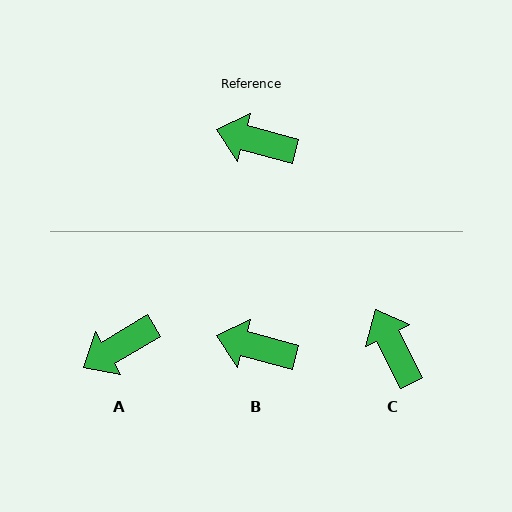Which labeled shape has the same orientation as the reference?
B.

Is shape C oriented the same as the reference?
No, it is off by about 48 degrees.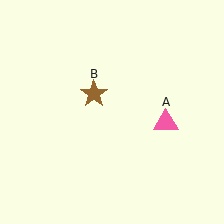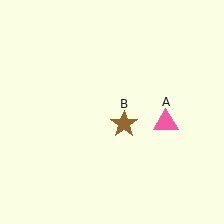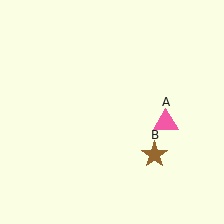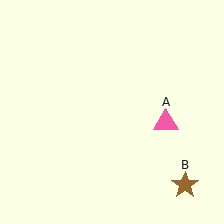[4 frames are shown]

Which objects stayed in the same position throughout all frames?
Pink triangle (object A) remained stationary.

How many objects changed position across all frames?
1 object changed position: brown star (object B).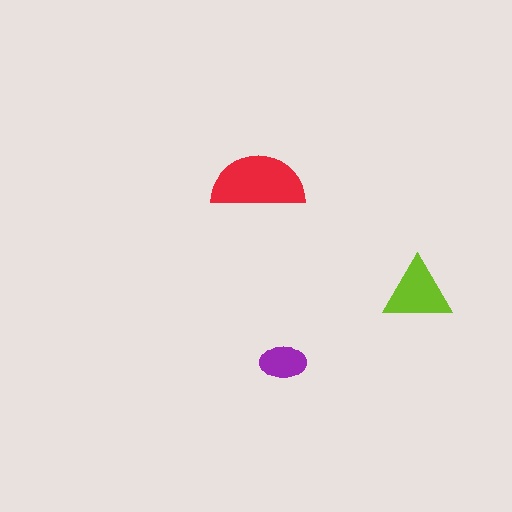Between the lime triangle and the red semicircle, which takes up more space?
The red semicircle.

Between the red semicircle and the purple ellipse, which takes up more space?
The red semicircle.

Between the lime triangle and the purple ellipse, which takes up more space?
The lime triangle.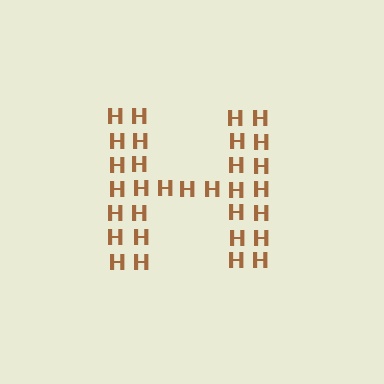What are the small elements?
The small elements are letter H's.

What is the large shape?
The large shape is the letter H.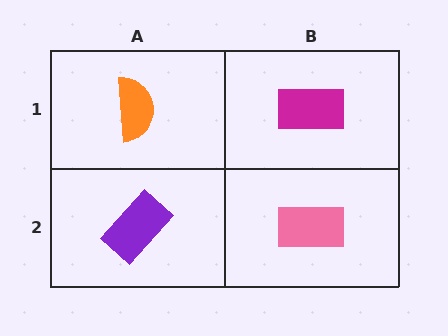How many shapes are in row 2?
2 shapes.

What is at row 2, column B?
A pink rectangle.